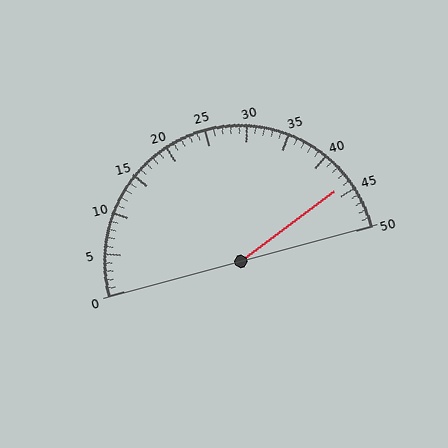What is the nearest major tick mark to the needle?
The nearest major tick mark is 45.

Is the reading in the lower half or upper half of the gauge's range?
The reading is in the upper half of the range (0 to 50).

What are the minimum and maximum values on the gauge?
The gauge ranges from 0 to 50.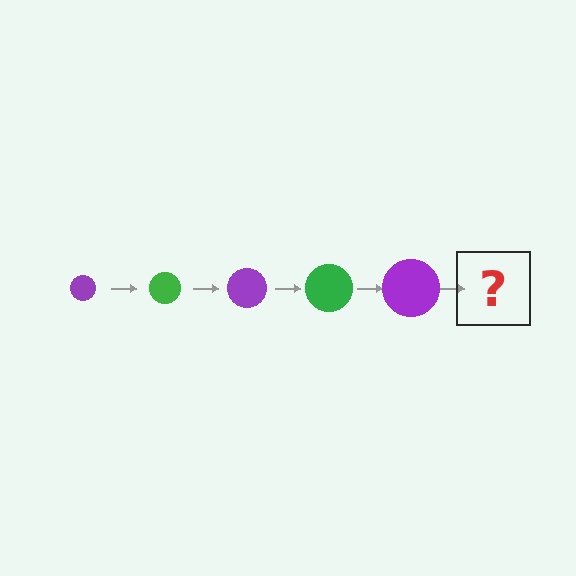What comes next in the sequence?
The next element should be a green circle, larger than the previous one.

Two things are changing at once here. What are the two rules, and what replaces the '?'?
The two rules are that the circle grows larger each step and the color cycles through purple and green. The '?' should be a green circle, larger than the previous one.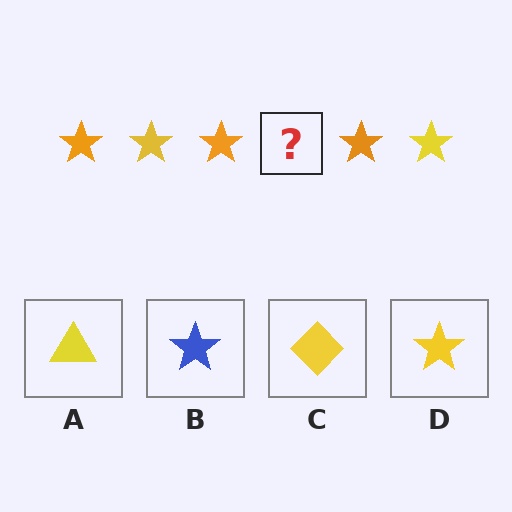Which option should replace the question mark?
Option D.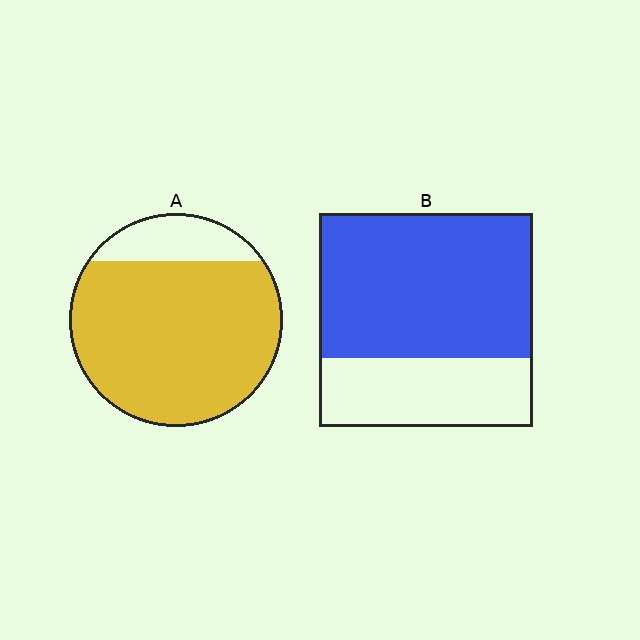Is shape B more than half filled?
Yes.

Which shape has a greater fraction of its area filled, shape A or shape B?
Shape A.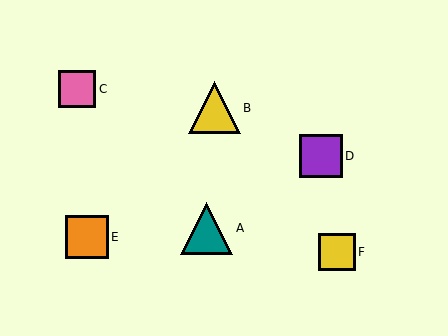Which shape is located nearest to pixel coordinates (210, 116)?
The yellow triangle (labeled B) at (214, 108) is nearest to that location.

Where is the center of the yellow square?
The center of the yellow square is at (337, 252).